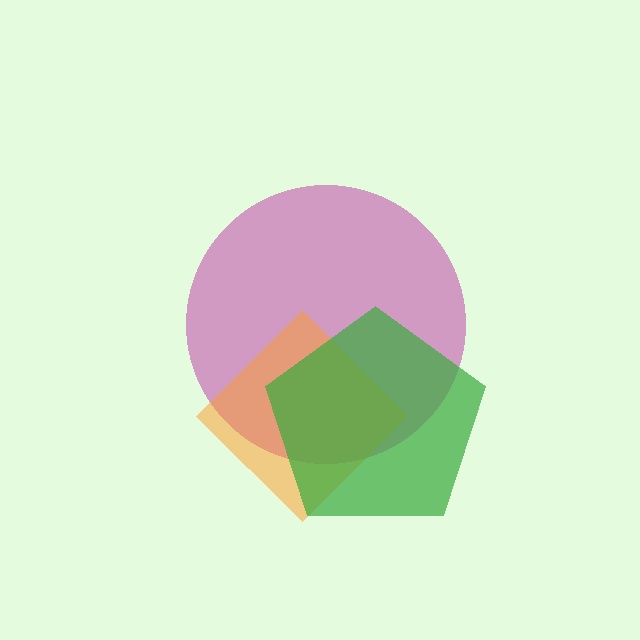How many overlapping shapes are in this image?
There are 3 overlapping shapes in the image.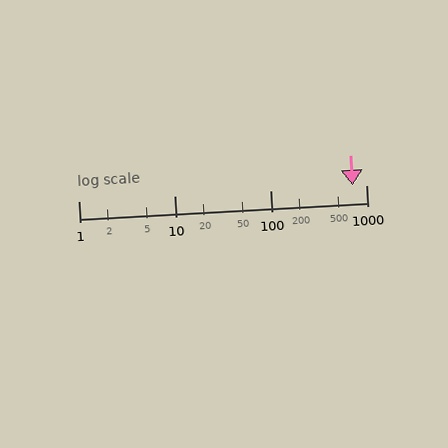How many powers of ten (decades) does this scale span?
The scale spans 3 decades, from 1 to 1000.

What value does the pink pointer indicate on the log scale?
The pointer indicates approximately 730.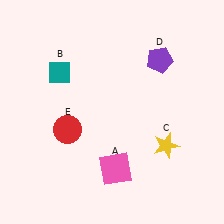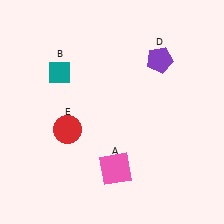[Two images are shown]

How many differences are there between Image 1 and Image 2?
There is 1 difference between the two images.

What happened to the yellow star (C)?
The yellow star (C) was removed in Image 2. It was in the bottom-right area of Image 1.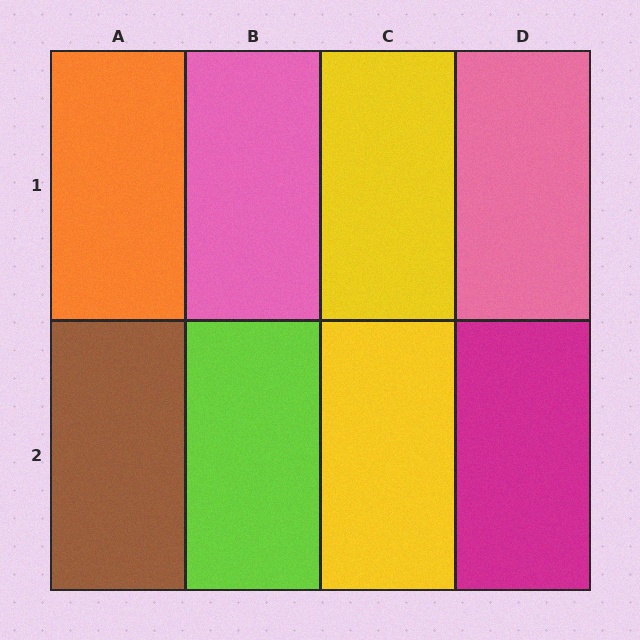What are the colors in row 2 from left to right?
Brown, lime, yellow, magenta.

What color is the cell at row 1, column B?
Pink.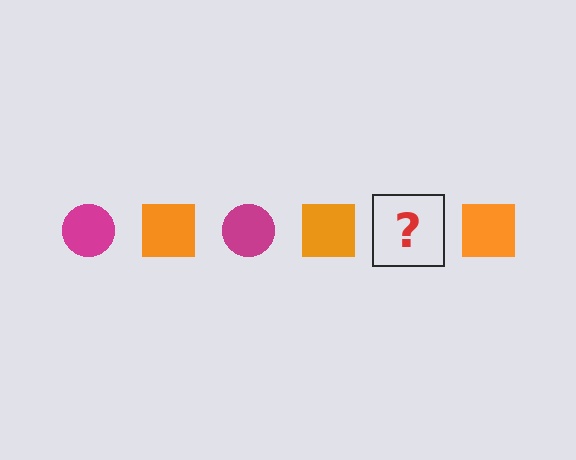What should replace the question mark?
The question mark should be replaced with a magenta circle.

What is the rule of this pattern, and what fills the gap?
The rule is that the pattern alternates between magenta circle and orange square. The gap should be filled with a magenta circle.